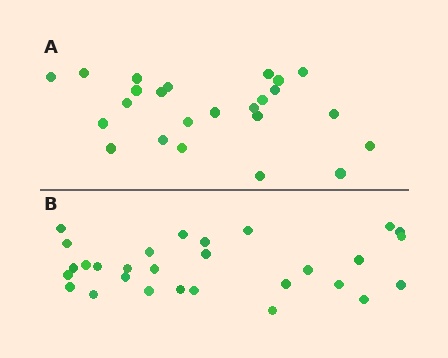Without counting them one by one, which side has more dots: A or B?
Region B (the bottom region) has more dots.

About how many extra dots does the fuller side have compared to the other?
Region B has about 5 more dots than region A.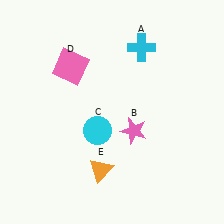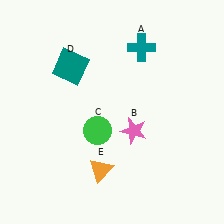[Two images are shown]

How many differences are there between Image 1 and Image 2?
There are 3 differences between the two images.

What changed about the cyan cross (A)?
In Image 1, A is cyan. In Image 2, it changed to teal.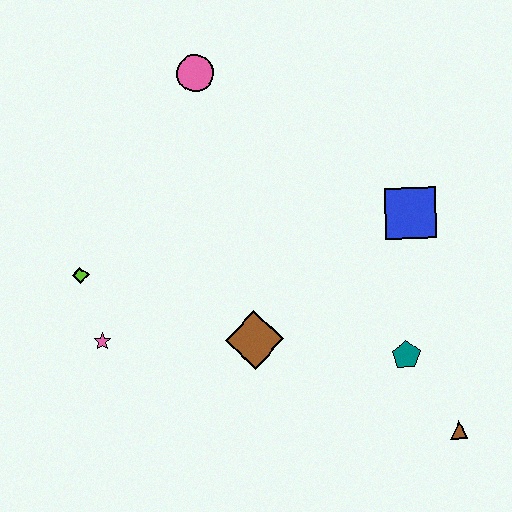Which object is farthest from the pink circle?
The brown triangle is farthest from the pink circle.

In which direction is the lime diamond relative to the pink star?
The lime diamond is above the pink star.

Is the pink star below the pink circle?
Yes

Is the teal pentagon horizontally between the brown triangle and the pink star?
Yes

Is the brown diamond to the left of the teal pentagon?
Yes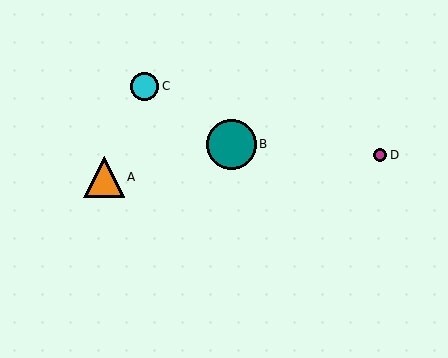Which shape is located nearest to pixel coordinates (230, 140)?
The teal circle (labeled B) at (232, 144) is nearest to that location.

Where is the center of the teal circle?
The center of the teal circle is at (232, 144).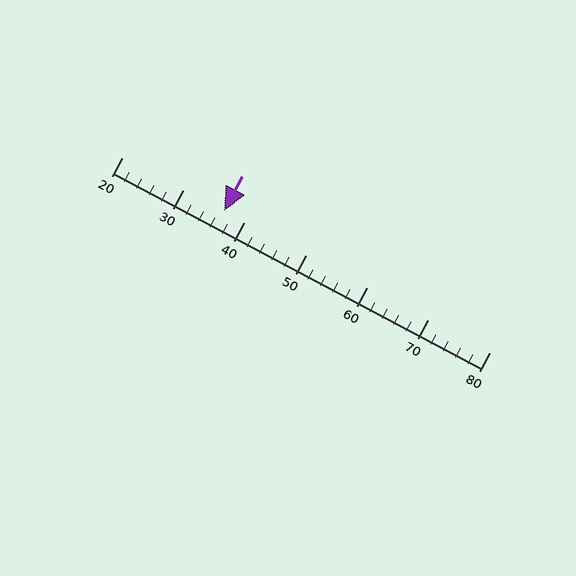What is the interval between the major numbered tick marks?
The major tick marks are spaced 10 units apart.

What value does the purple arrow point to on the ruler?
The purple arrow points to approximately 37.